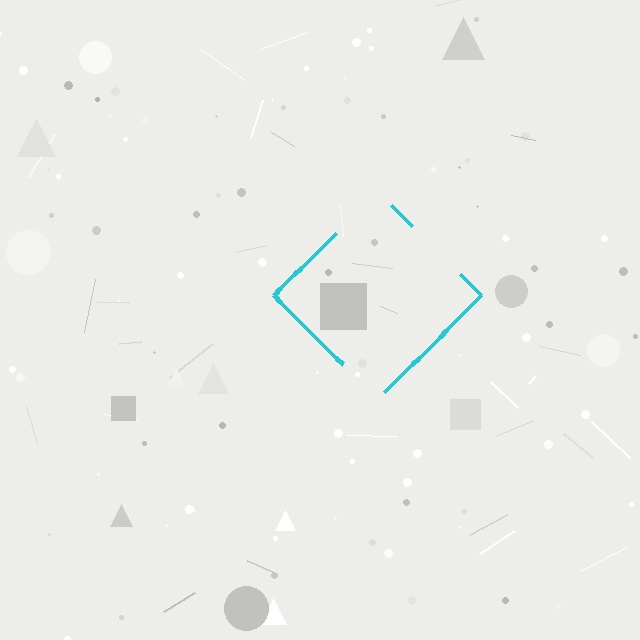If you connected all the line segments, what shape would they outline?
They would outline a diamond.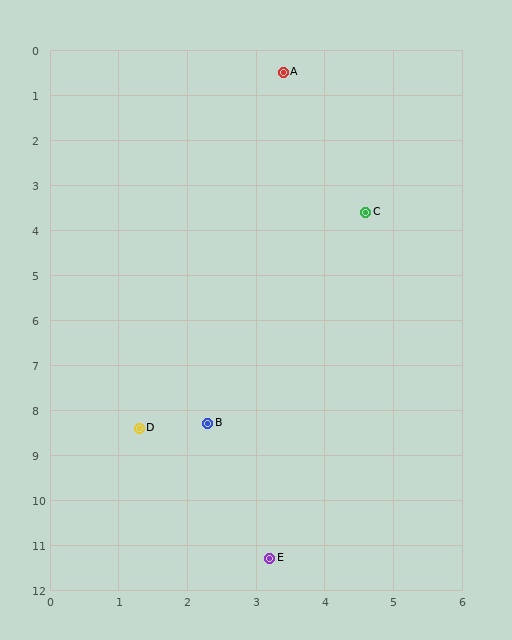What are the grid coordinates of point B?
Point B is at approximately (2.3, 8.3).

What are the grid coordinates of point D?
Point D is at approximately (1.3, 8.4).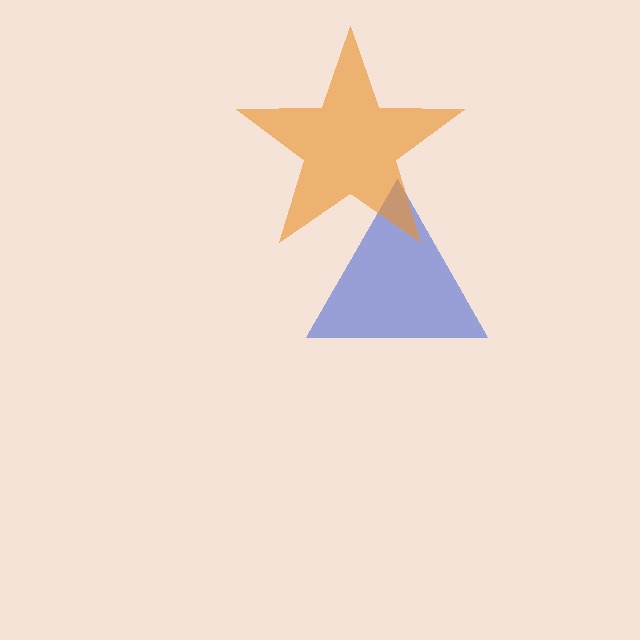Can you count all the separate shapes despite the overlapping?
Yes, there are 2 separate shapes.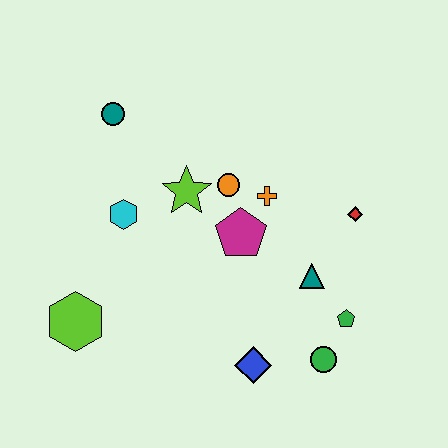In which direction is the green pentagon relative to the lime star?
The green pentagon is to the right of the lime star.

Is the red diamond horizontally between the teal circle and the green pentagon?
No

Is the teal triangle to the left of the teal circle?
No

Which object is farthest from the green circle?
The teal circle is farthest from the green circle.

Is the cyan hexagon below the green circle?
No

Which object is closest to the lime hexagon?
The cyan hexagon is closest to the lime hexagon.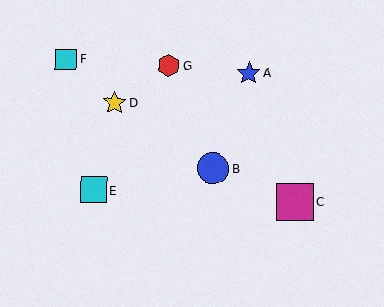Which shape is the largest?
The magenta square (labeled C) is the largest.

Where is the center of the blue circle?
The center of the blue circle is at (213, 168).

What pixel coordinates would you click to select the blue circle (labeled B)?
Click at (213, 168) to select the blue circle B.